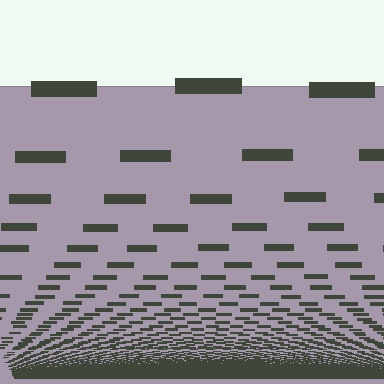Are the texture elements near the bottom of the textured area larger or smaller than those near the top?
Smaller. The gradient is inverted — elements near the bottom are smaller and denser.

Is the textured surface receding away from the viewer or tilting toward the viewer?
The surface appears to tilt toward the viewer. Texture elements get larger and sparser toward the top.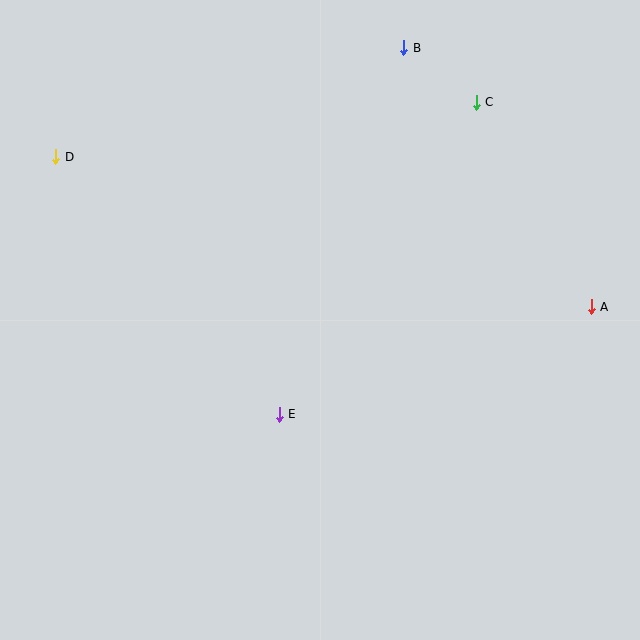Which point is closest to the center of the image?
Point E at (279, 414) is closest to the center.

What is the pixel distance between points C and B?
The distance between C and B is 91 pixels.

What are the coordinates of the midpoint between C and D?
The midpoint between C and D is at (266, 129).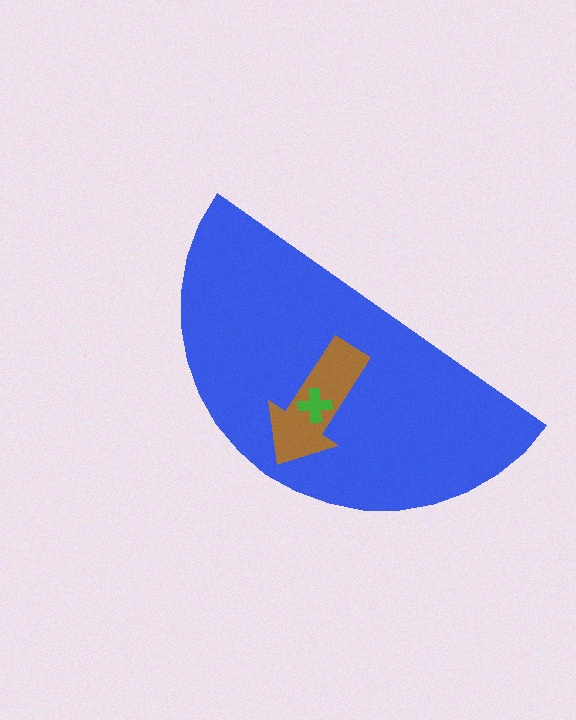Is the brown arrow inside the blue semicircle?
Yes.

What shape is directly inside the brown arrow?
The green cross.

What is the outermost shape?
The blue semicircle.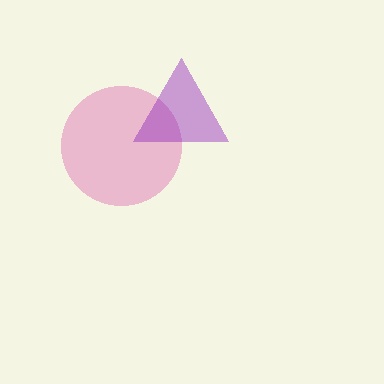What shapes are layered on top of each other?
The layered shapes are: a pink circle, a purple triangle.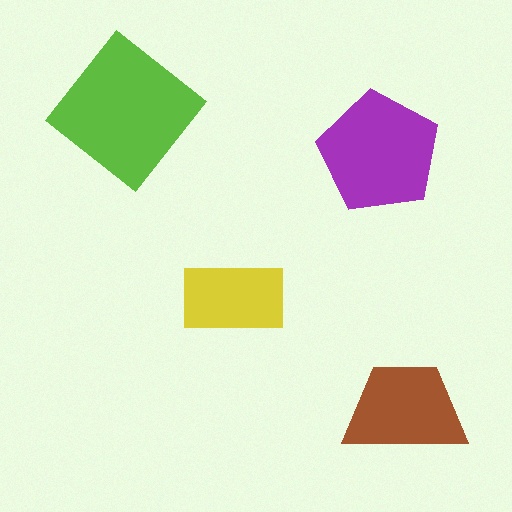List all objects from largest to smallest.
The lime diamond, the purple pentagon, the brown trapezoid, the yellow rectangle.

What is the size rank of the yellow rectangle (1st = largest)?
4th.